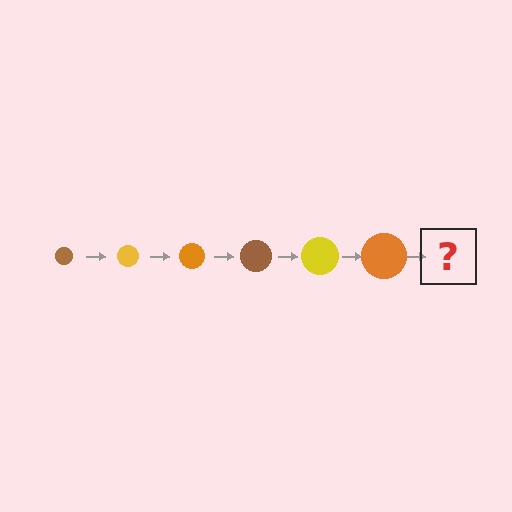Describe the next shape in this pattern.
It should be a brown circle, larger than the previous one.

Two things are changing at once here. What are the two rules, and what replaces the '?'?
The two rules are that the circle grows larger each step and the color cycles through brown, yellow, and orange. The '?' should be a brown circle, larger than the previous one.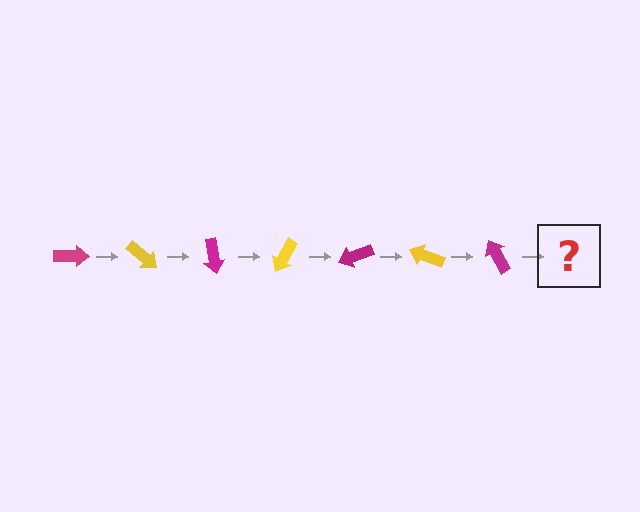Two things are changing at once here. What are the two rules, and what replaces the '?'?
The two rules are that it rotates 40 degrees each step and the color cycles through magenta and yellow. The '?' should be a yellow arrow, rotated 280 degrees from the start.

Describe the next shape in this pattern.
It should be a yellow arrow, rotated 280 degrees from the start.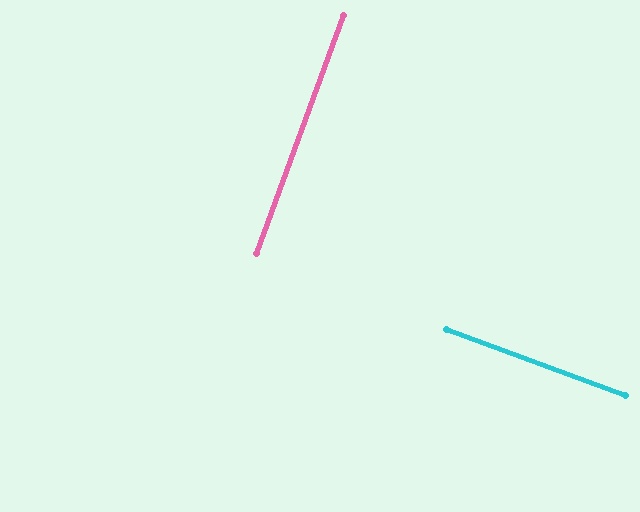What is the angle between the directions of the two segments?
Approximately 90 degrees.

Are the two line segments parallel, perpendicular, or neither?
Perpendicular — they meet at approximately 90°.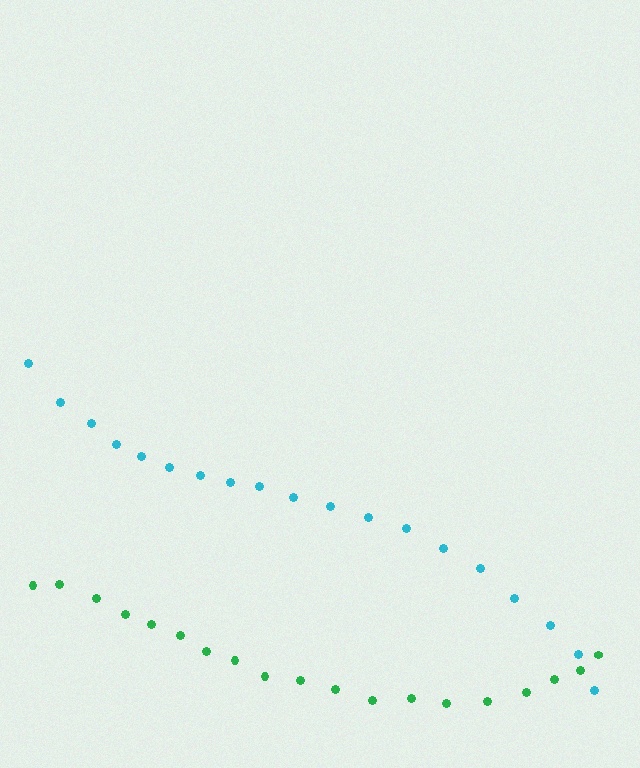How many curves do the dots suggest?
There are 2 distinct paths.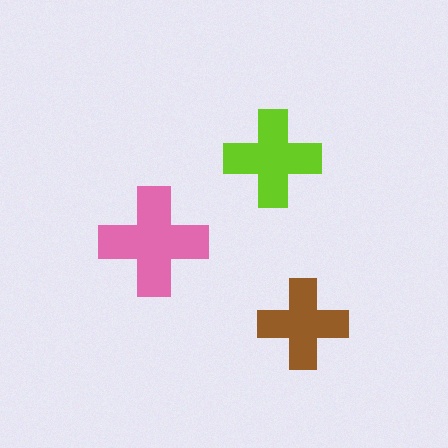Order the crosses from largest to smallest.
the pink one, the lime one, the brown one.